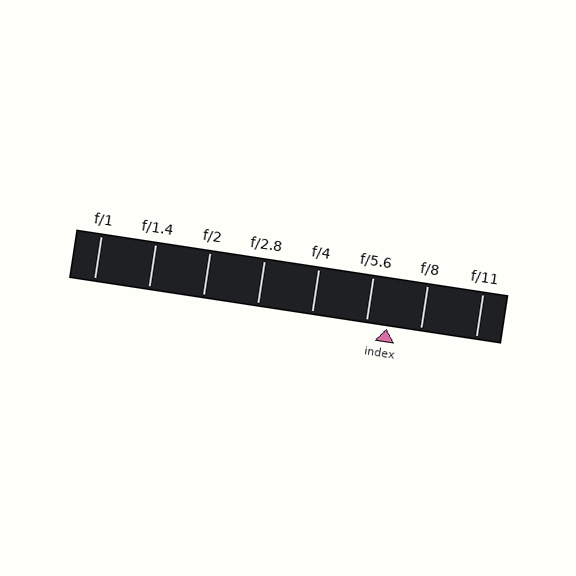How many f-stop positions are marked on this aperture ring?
There are 8 f-stop positions marked.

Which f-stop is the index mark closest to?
The index mark is closest to f/5.6.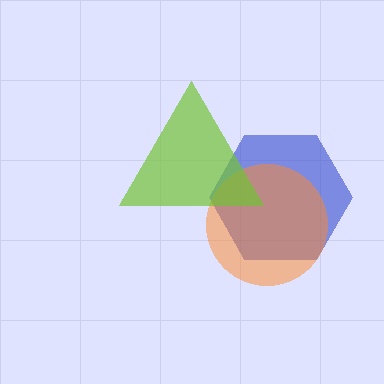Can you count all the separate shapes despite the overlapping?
Yes, there are 3 separate shapes.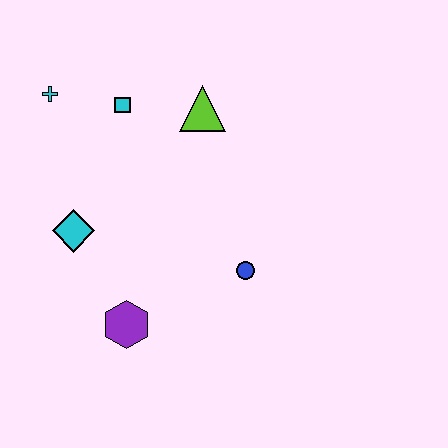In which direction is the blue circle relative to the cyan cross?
The blue circle is to the right of the cyan cross.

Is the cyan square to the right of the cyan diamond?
Yes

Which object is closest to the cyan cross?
The cyan square is closest to the cyan cross.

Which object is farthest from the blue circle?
The cyan cross is farthest from the blue circle.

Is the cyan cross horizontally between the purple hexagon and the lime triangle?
No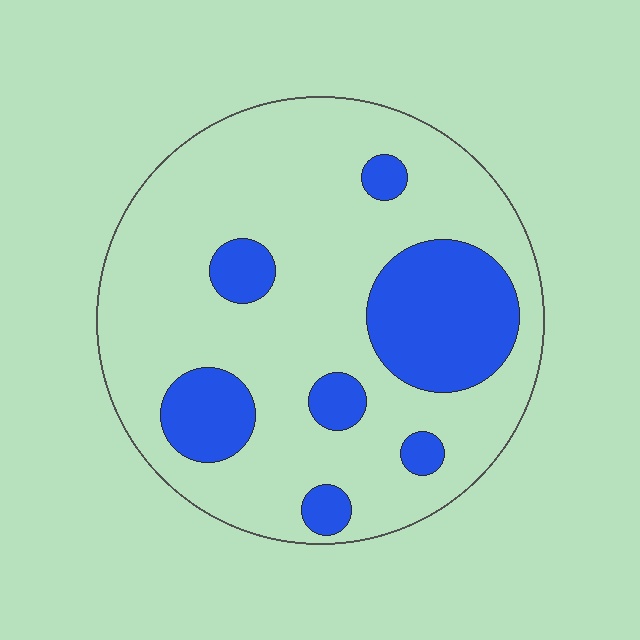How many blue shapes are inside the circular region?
7.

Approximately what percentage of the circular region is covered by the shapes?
Approximately 25%.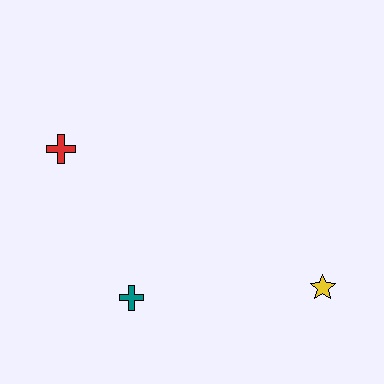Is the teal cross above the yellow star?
No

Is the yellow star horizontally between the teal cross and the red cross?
No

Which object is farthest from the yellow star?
The red cross is farthest from the yellow star.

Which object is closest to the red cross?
The teal cross is closest to the red cross.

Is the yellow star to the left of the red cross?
No